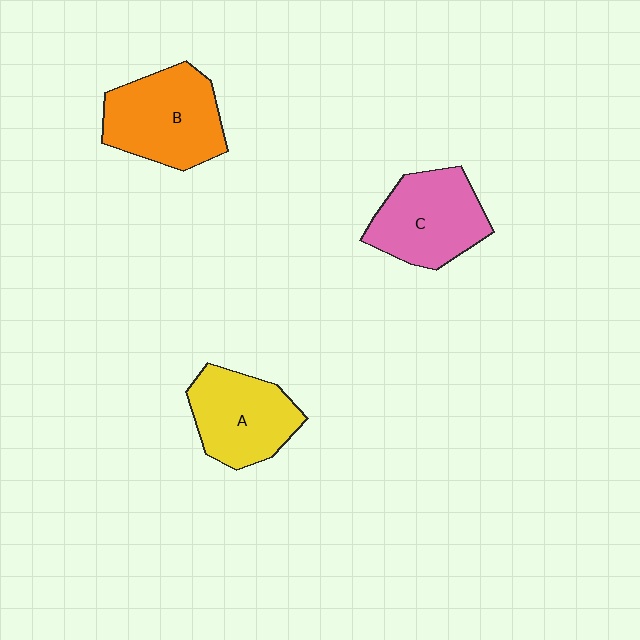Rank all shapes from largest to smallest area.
From largest to smallest: B (orange), C (pink), A (yellow).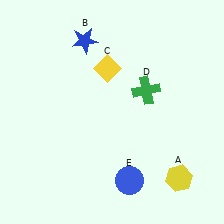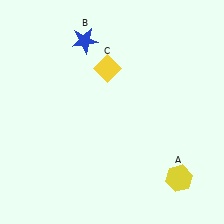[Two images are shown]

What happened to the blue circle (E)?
The blue circle (E) was removed in Image 2. It was in the bottom-right area of Image 1.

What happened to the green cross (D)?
The green cross (D) was removed in Image 2. It was in the top-right area of Image 1.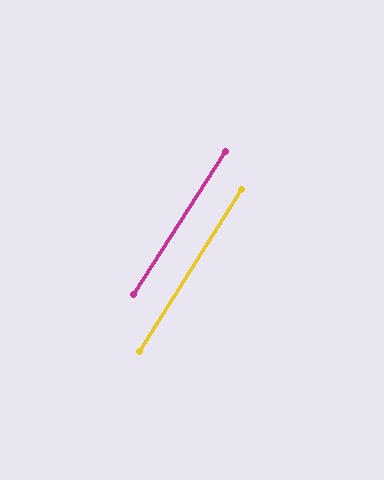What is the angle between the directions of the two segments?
Approximately 1 degree.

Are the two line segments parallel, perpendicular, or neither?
Parallel — their directions differ by only 0.8°.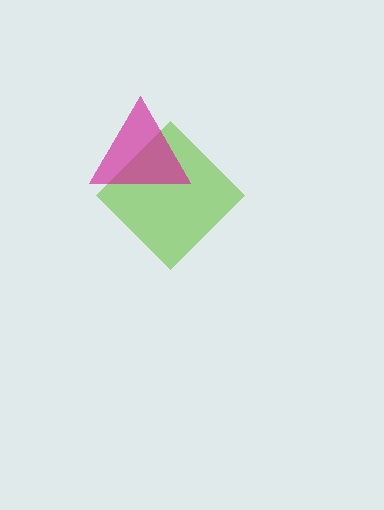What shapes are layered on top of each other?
The layered shapes are: a lime diamond, a magenta triangle.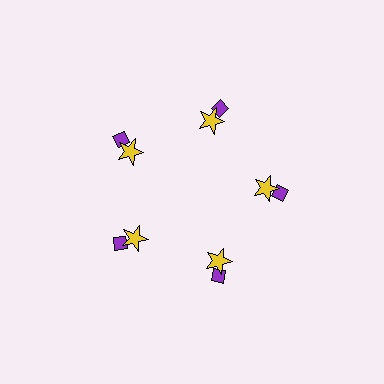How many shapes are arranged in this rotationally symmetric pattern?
There are 10 shapes, arranged in 5 groups of 2.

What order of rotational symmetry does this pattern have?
This pattern has 5-fold rotational symmetry.